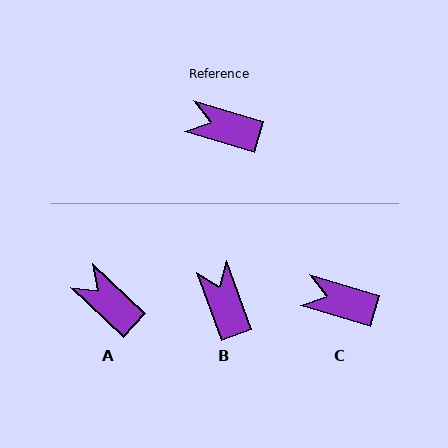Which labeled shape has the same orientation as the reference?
C.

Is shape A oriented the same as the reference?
No, it is off by about 27 degrees.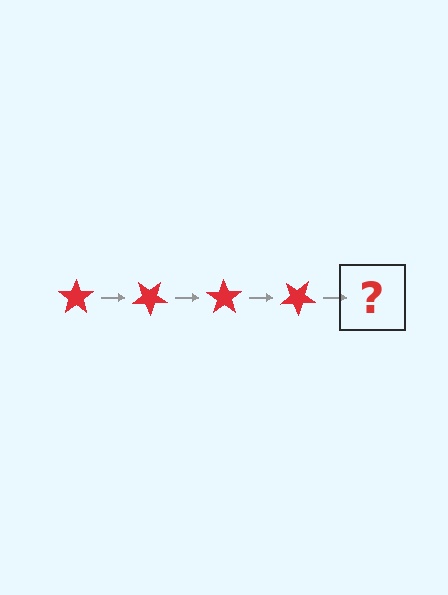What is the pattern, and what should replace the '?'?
The pattern is that the star rotates 35 degrees each step. The '?' should be a red star rotated 140 degrees.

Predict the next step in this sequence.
The next step is a red star rotated 140 degrees.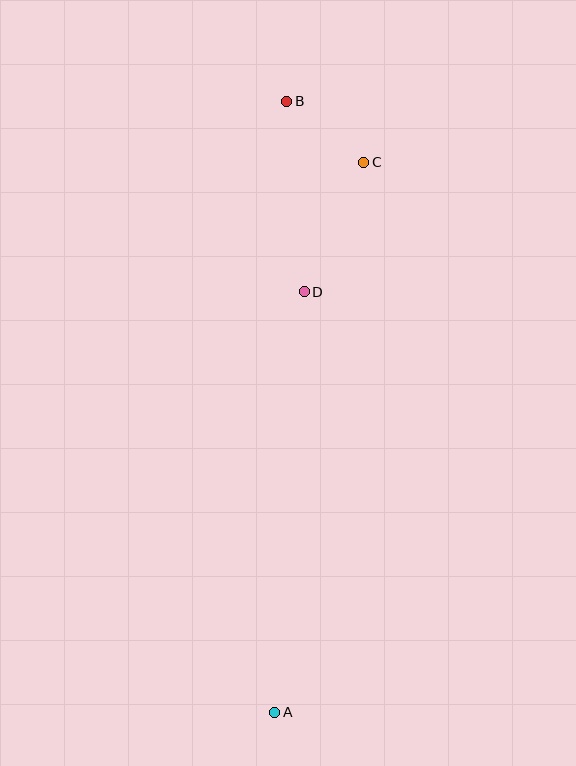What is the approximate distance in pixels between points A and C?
The distance between A and C is approximately 557 pixels.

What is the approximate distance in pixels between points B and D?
The distance between B and D is approximately 191 pixels.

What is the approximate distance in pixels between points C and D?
The distance between C and D is approximately 142 pixels.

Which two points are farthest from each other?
Points A and B are farthest from each other.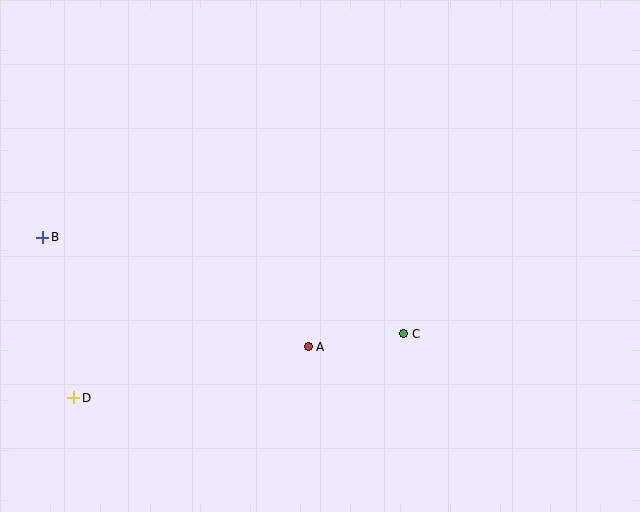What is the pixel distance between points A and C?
The distance between A and C is 96 pixels.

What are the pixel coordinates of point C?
Point C is at (404, 334).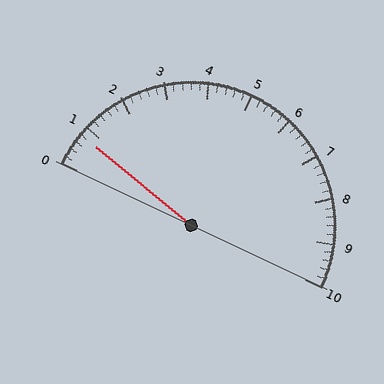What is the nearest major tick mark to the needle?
The nearest major tick mark is 1.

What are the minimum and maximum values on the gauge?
The gauge ranges from 0 to 10.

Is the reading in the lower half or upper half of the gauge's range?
The reading is in the lower half of the range (0 to 10).